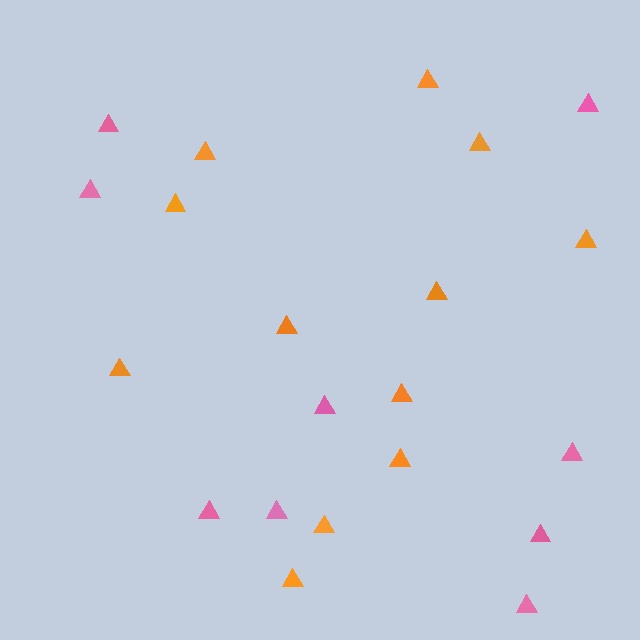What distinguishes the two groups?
There are 2 groups: one group of pink triangles (9) and one group of orange triangles (12).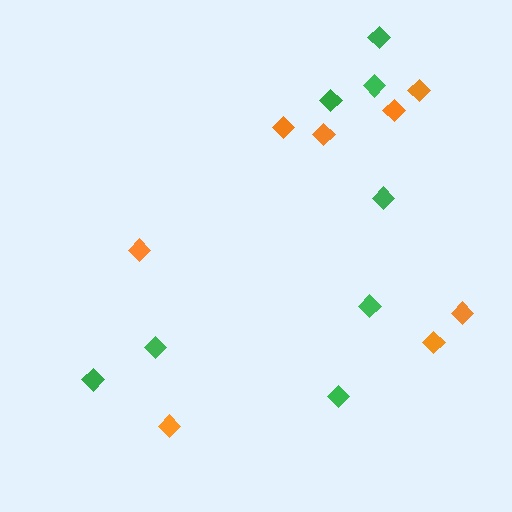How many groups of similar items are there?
There are 2 groups: one group of green diamonds (8) and one group of orange diamonds (8).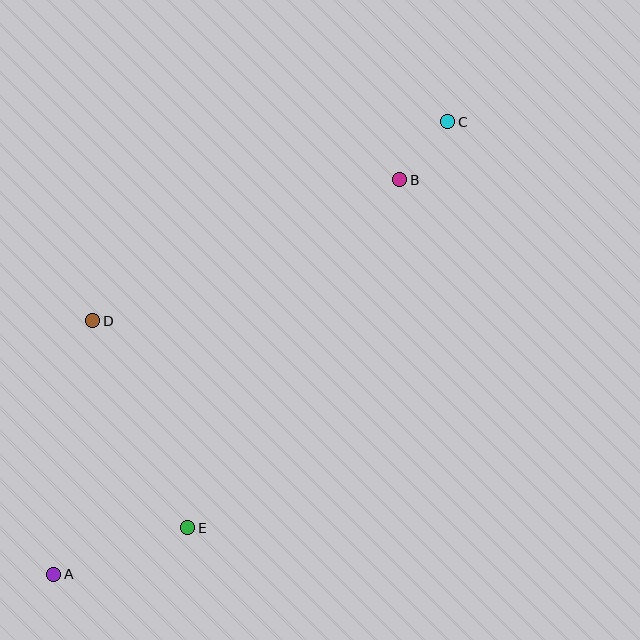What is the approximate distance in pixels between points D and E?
The distance between D and E is approximately 228 pixels.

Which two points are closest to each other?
Points B and C are closest to each other.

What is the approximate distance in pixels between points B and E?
The distance between B and E is approximately 408 pixels.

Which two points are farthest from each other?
Points A and C are farthest from each other.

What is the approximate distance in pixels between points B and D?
The distance between B and D is approximately 338 pixels.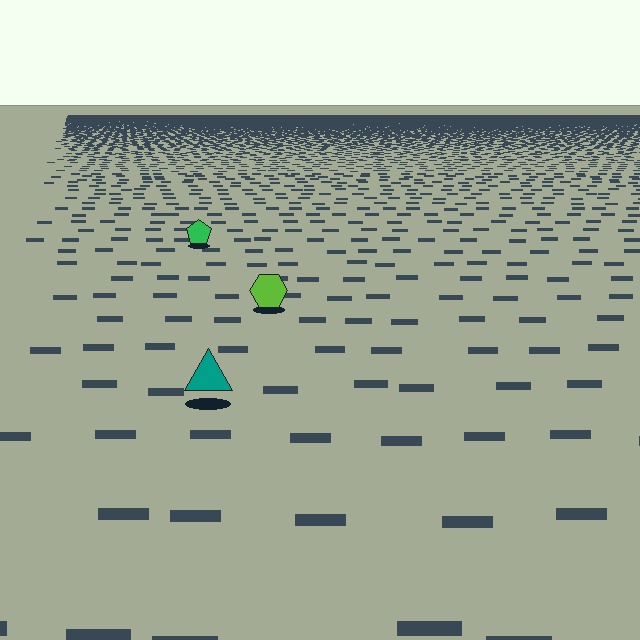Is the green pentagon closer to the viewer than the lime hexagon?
No. The lime hexagon is closer — you can tell from the texture gradient: the ground texture is coarser near it.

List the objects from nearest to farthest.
From nearest to farthest: the teal triangle, the lime hexagon, the green pentagon.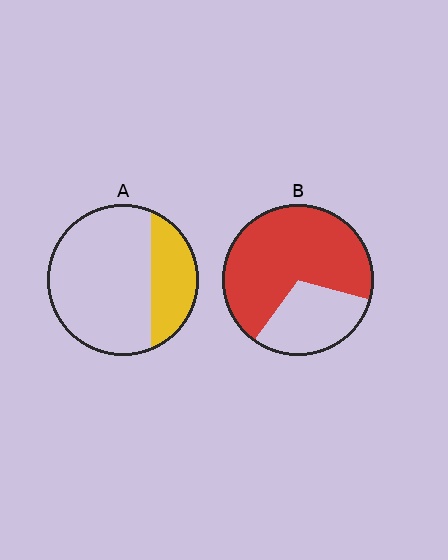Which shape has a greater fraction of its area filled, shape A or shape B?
Shape B.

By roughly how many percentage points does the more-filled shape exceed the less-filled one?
By roughly 40 percentage points (B over A).